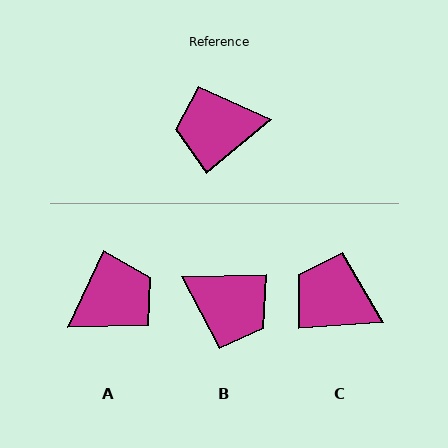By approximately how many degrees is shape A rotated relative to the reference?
Approximately 154 degrees clockwise.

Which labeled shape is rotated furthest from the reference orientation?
A, about 154 degrees away.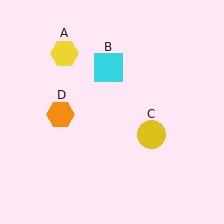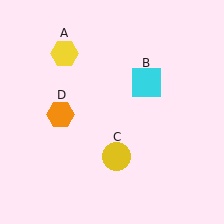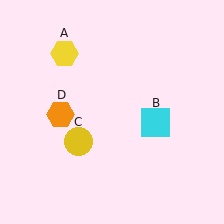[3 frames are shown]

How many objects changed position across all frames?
2 objects changed position: cyan square (object B), yellow circle (object C).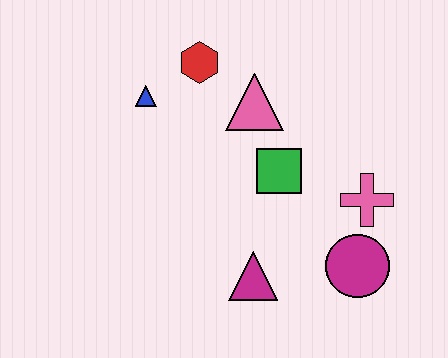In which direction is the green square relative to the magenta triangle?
The green square is above the magenta triangle.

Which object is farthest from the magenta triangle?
The red hexagon is farthest from the magenta triangle.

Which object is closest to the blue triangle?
The red hexagon is closest to the blue triangle.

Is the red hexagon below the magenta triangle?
No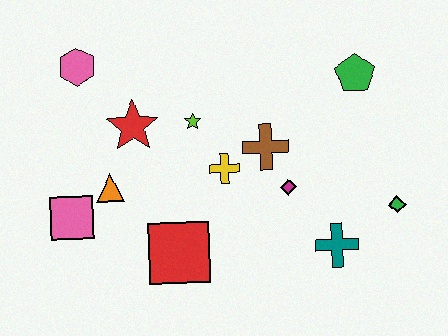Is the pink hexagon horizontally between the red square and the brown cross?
No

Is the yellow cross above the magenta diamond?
Yes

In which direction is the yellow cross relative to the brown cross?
The yellow cross is to the left of the brown cross.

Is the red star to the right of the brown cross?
No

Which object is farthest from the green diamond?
The pink hexagon is farthest from the green diamond.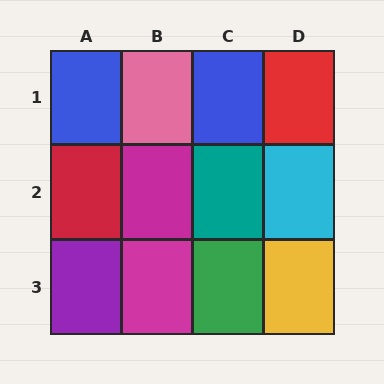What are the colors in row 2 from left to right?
Red, magenta, teal, cyan.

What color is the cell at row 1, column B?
Pink.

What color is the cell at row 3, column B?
Magenta.